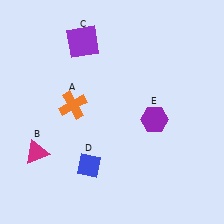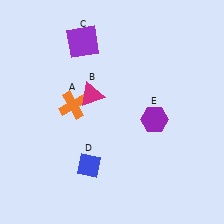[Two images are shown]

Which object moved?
The magenta triangle (B) moved up.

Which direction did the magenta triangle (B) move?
The magenta triangle (B) moved up.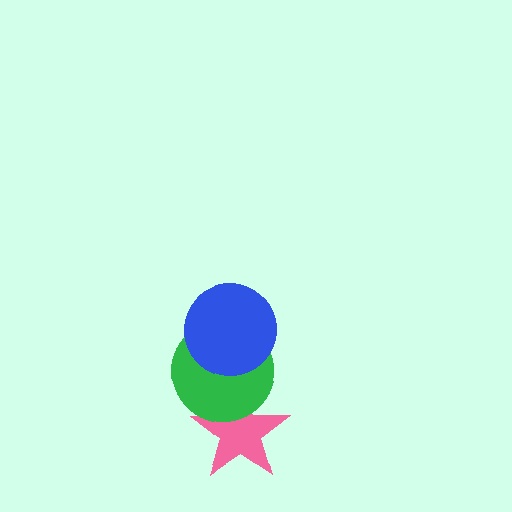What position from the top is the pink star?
The pink star is 3rd from the top.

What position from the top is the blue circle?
The blue circle is 1st from the top.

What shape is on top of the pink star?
The green circle is on top of the pink star.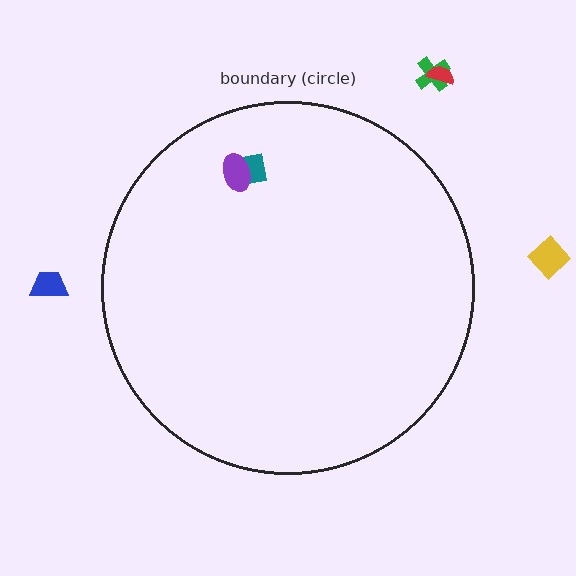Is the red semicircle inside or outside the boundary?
Outside.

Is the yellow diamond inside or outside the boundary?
Outside.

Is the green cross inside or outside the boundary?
Outside.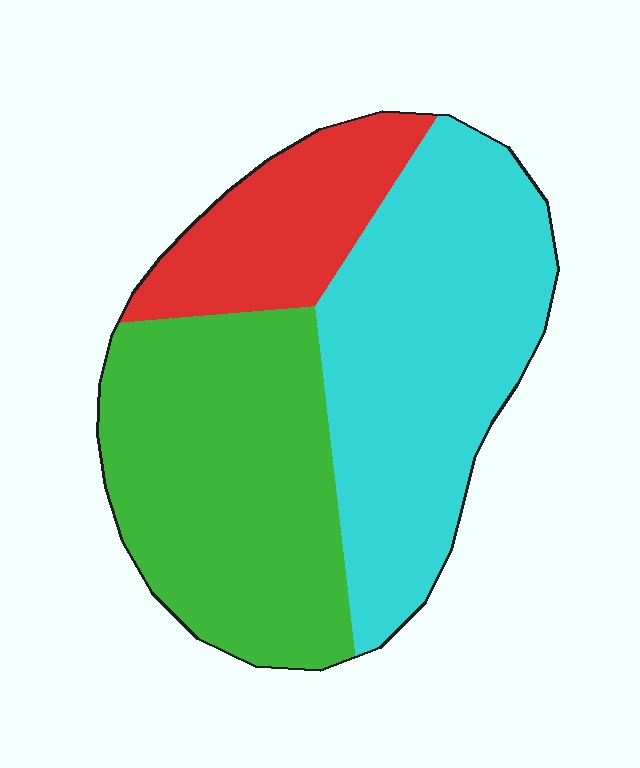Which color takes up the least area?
Red, at roughly 20%.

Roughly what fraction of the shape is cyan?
Cyan takes up about two fifths (2/5) of the shape.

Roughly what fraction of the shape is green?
Green covers 40% of the shape.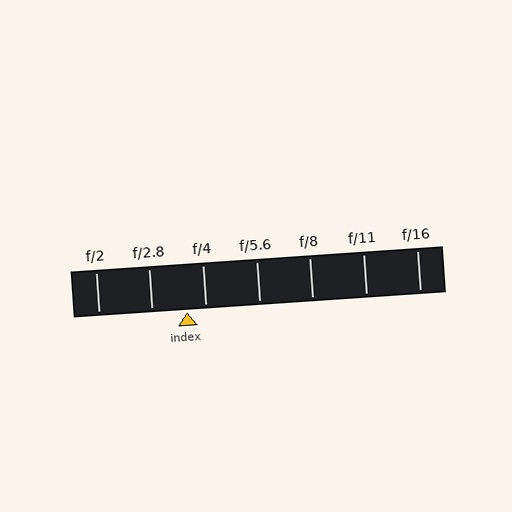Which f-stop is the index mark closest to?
The index mark is closest to f/4.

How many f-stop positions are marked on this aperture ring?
There are 7 f-stop positions marked.